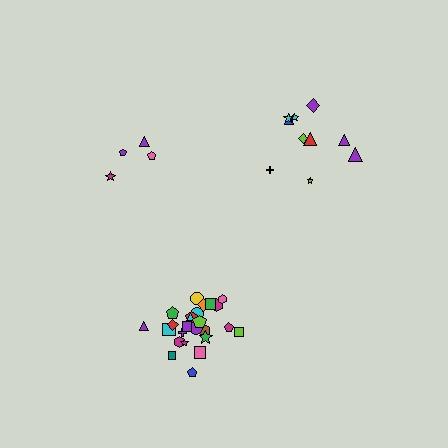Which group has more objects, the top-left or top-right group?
The top-right group.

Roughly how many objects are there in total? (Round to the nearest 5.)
Roughly 40 objects in total.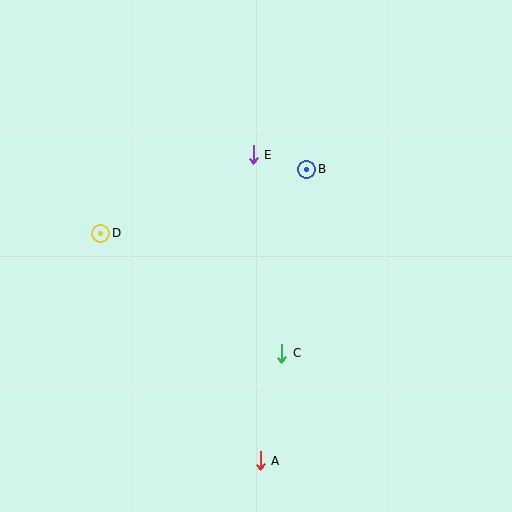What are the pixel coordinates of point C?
Point C is at (282, 353).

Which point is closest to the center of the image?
Point B at (307, 169) is closest to the center.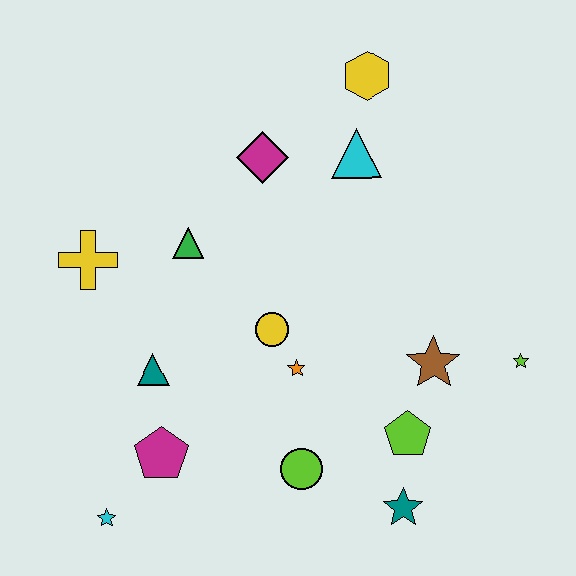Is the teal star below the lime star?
Yes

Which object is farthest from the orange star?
The yellow hexagon is farthest from the orange star.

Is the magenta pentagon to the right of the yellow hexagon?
No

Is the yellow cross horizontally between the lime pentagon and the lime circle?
No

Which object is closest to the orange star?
The yellow circle is closest to the orange star.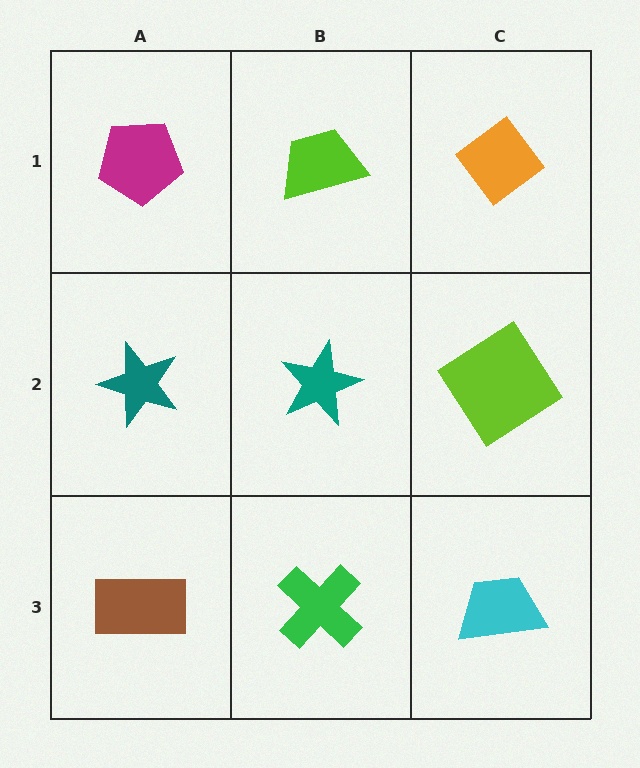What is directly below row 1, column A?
A teal star.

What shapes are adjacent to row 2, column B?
A lime trapezoid (row 1, column B), a green cross (row 3, column B), a teal star (row 2, column A), a lime diamond (row 2, column C).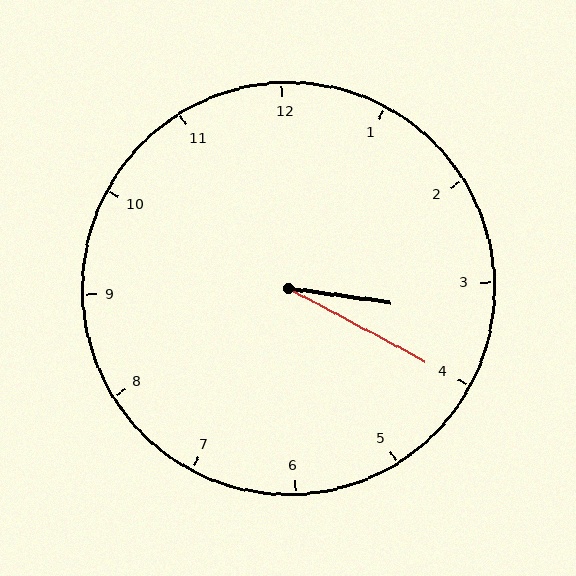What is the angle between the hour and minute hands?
Approximately 20 degrees.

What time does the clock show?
3:20.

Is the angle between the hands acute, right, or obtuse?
It is acute.